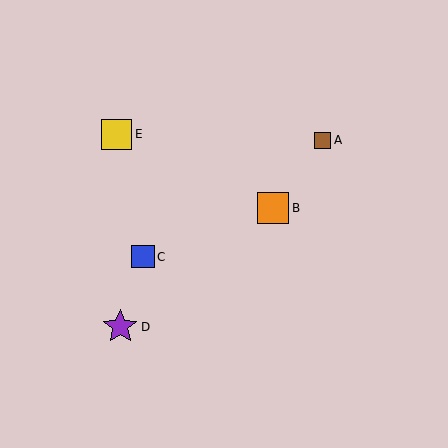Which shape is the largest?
The purple star (labeled D) is the largest.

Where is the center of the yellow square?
The center of the yellow square is at (117, 134).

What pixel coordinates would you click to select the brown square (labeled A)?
Click at (323, 140) to select the brown square A.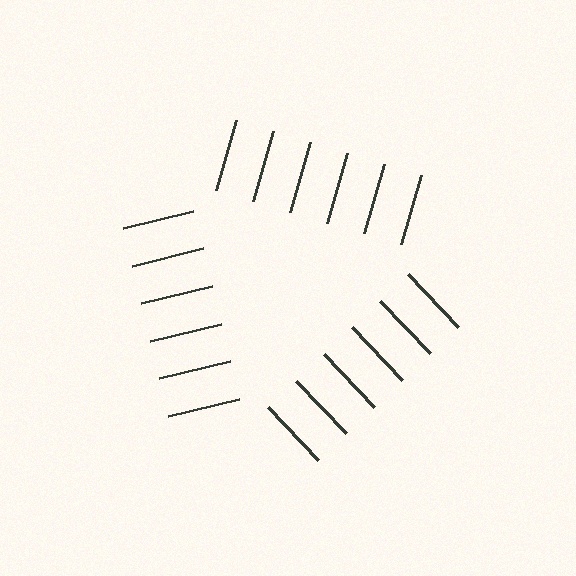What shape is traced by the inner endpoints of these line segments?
An illusory triangle — the line segments terminate on its edges but no continuous stroke is drawn.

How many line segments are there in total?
18 — 6 along each of the 3 edges.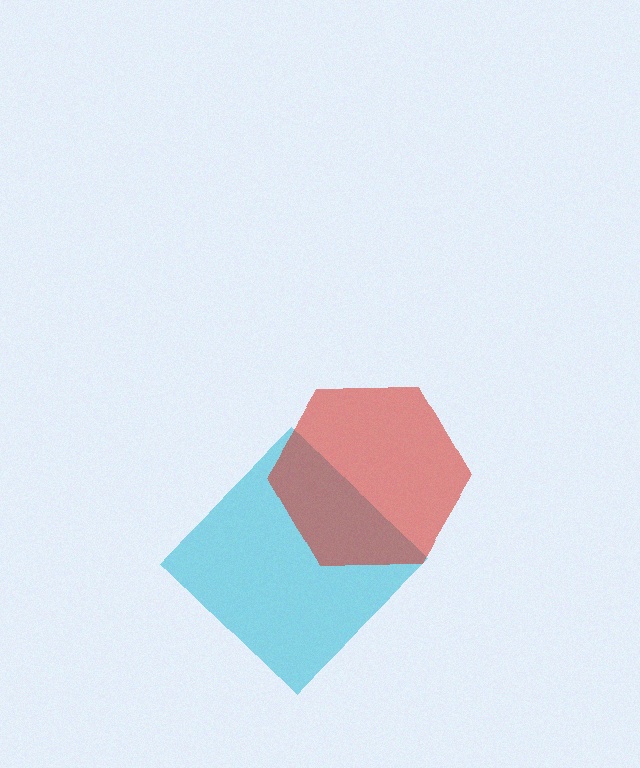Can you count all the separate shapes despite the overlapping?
Yes, there are 2 separate shapes.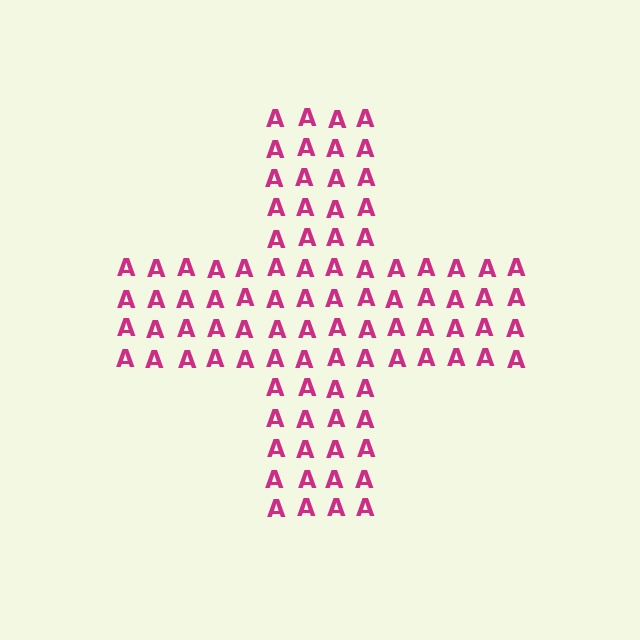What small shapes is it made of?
It is made of small letter A's.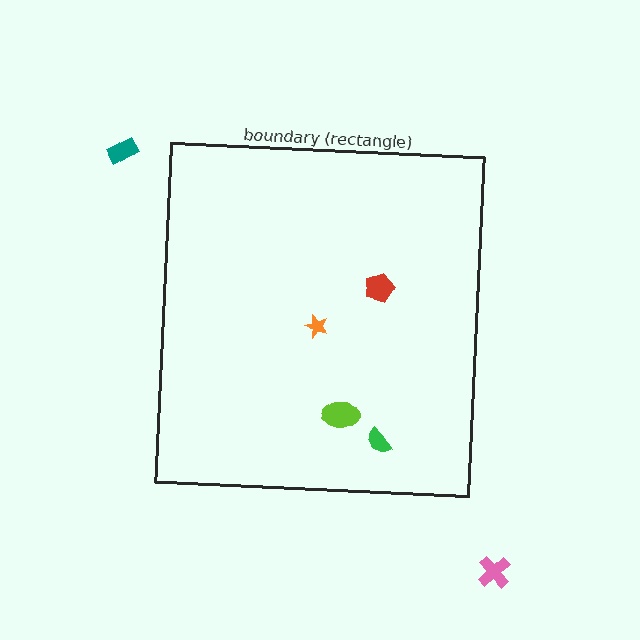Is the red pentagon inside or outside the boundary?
Inside.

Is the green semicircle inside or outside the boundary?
Inside.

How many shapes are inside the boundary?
4 inside, 2 outside.